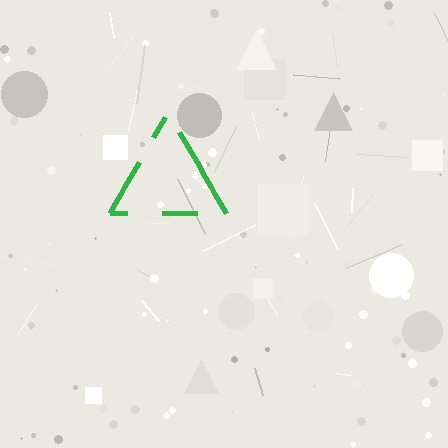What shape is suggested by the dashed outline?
The dashed outline suggests a triangle.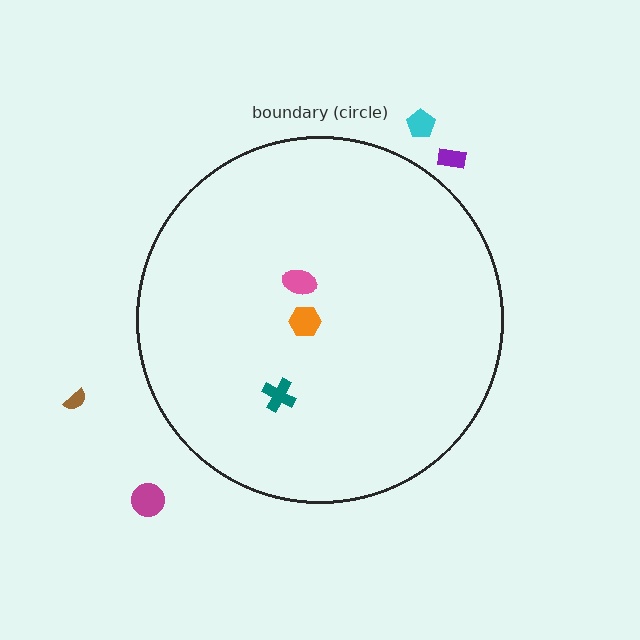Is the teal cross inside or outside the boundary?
Inside.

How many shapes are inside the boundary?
3 inside, 4 outside.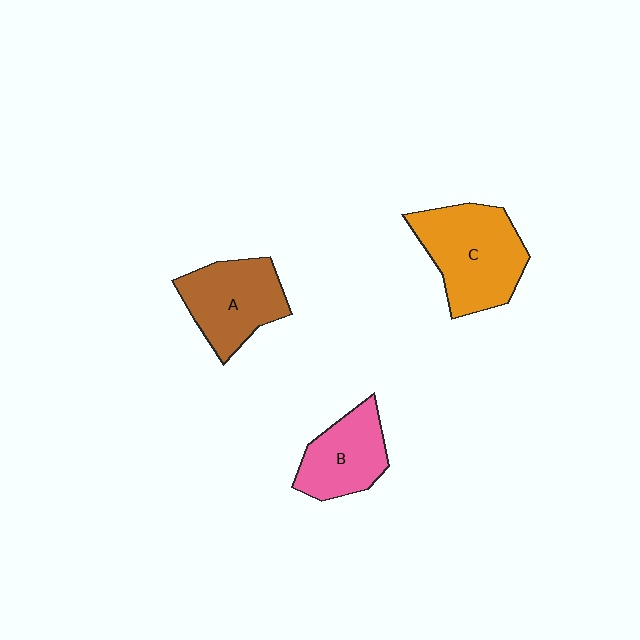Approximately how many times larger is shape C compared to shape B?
Approximately 1.5 times.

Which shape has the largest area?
Shape C (orange).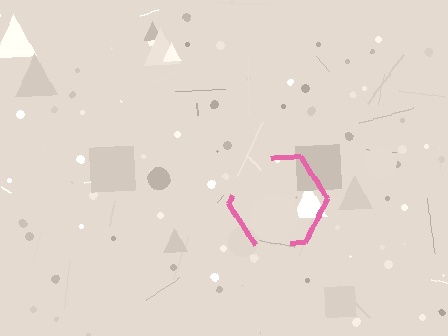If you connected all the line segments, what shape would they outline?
They would outline a hexagon.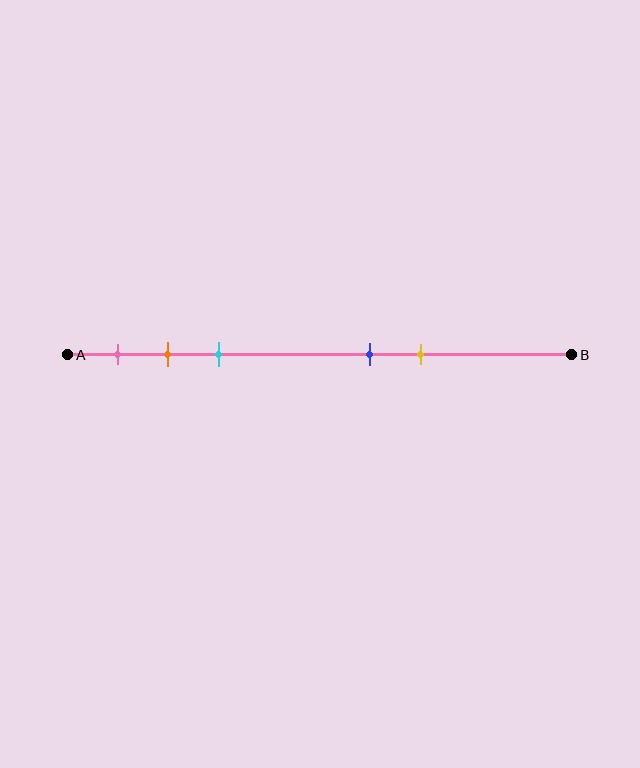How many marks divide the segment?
There are 5 marks dividing the segment.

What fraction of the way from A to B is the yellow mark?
The yellow mark is approximately 70% (0.7) of the way from A to B.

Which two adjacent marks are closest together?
The orange and cyan marks are the closest adjacent pair.